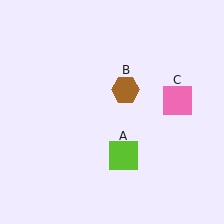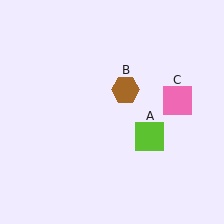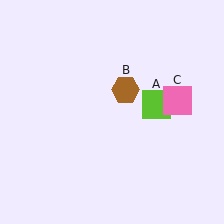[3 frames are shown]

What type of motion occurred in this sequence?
The lime square (object A) rotated counterclockwise around the center of the scene.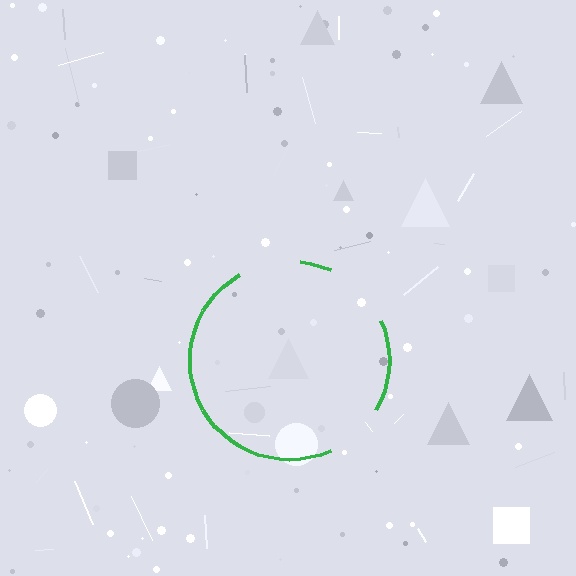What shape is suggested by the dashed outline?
The dashed outline suggests a circle.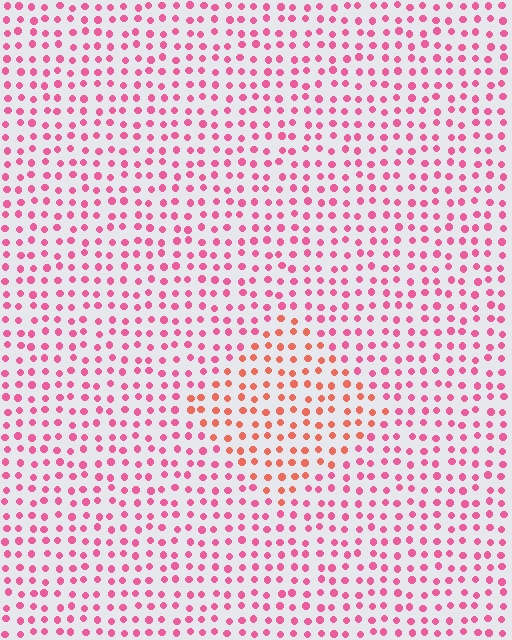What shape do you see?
I see a diamond.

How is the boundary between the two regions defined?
The boundary is defined purely by a slight shift in hue (about 33 degrees). Spacing, size, and orientation are identical on both sides.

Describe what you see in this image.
The image is filled with small pink elements in a uniform arrangement. A diamond-shaped region is visible where the elements are tinted to a slightly different hue, forming a subtle color boundary.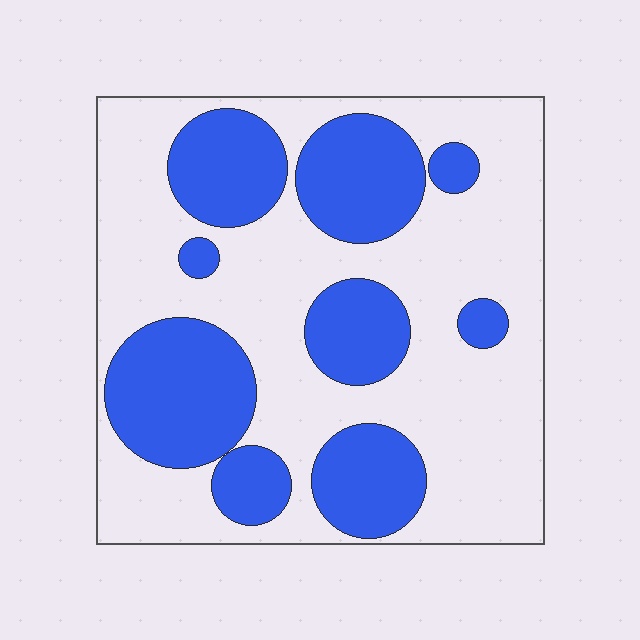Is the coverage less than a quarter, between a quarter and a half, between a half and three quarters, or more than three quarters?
Between a quarter and a half.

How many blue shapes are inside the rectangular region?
9.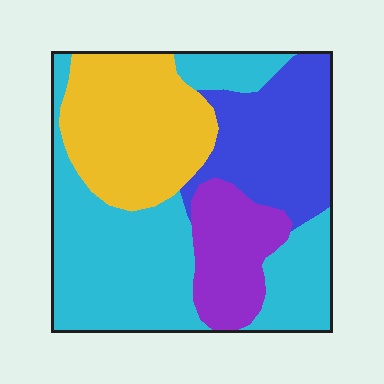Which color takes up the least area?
Purple, at roughly 15%.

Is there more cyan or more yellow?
Cyan.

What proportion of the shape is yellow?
Yellow takes up about one quarter (1/4) of the shape.